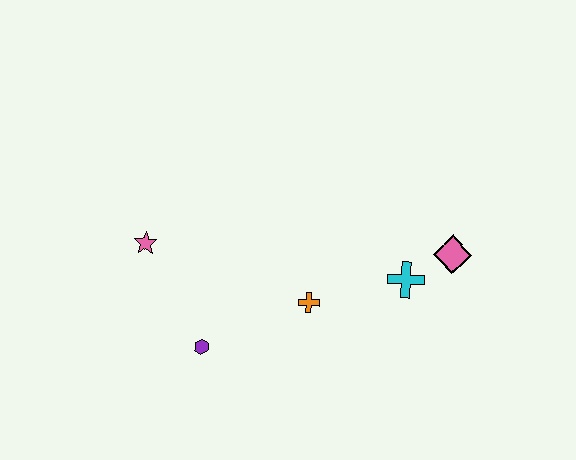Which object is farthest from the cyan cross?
The pink star is farthest from the cyan cross.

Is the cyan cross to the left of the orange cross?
No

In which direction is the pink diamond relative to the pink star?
The pink diamond is to the right of the pink star.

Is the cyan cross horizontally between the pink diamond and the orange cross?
Yes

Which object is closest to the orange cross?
The cyan cross is closest to the orange cross.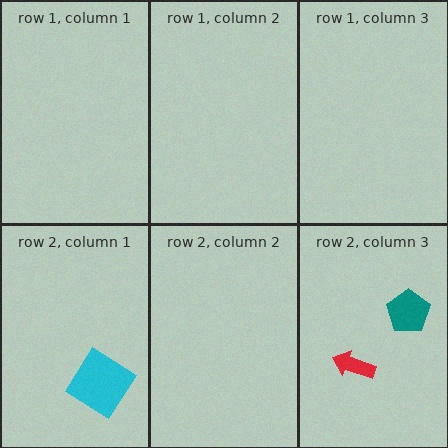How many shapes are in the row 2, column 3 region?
2.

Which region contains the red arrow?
The row 2, column 3 region.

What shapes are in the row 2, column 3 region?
The red arrow, the teal pentagon.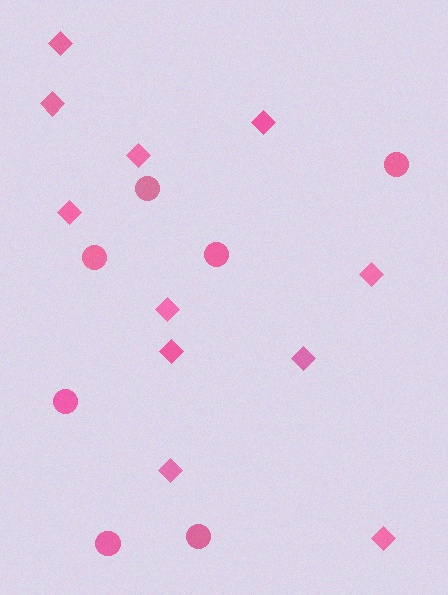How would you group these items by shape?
There are 2 groups: one group of circles (7) and one group of diamonds (11).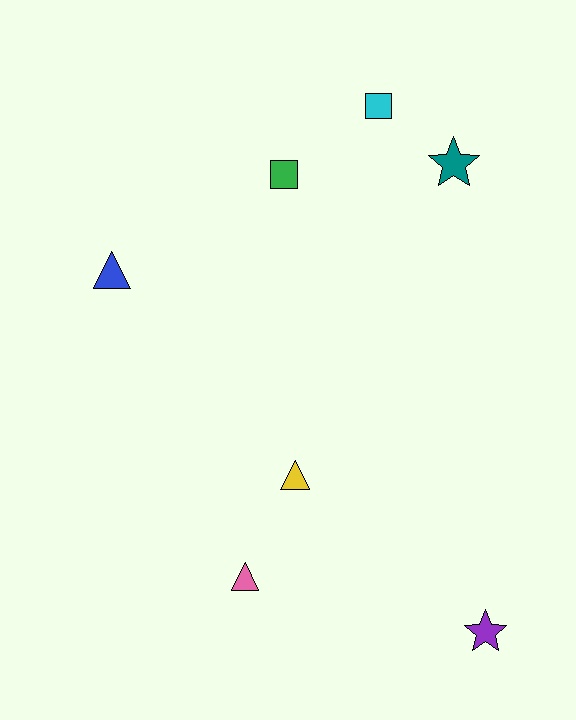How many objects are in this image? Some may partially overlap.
There are 7 objects.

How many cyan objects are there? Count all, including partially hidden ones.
There is 1 cyan object.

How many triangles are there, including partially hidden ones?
There are 3 triangles.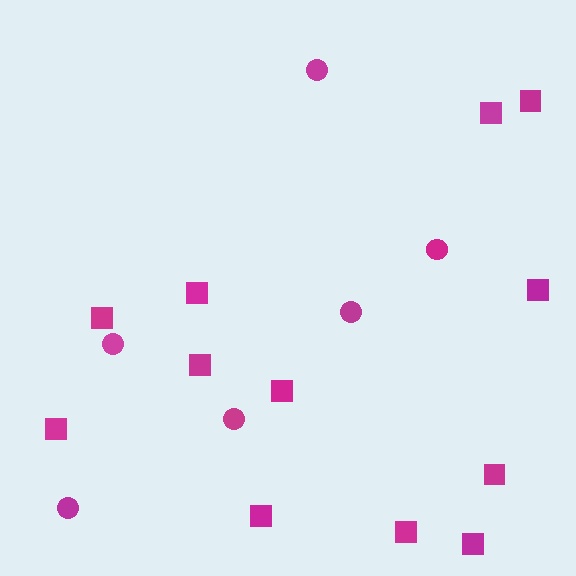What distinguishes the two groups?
There are 2 groups: one group of squares (12) and one group of circles (6).